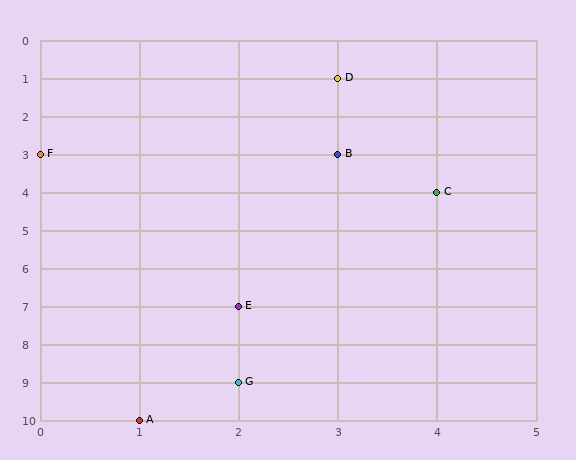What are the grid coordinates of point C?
Point C is at grid coordinates (4, 4).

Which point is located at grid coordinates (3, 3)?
Point B is at (3, 3).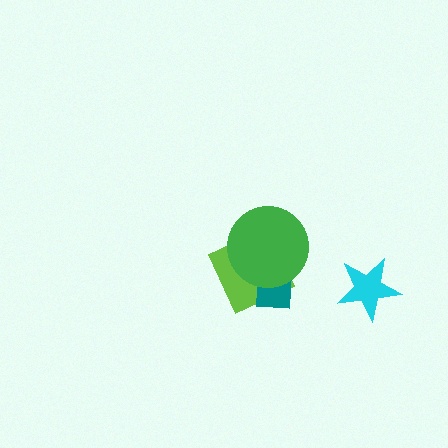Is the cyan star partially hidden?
No, no other shape covers it.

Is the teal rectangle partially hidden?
Yes, it is partially covered by another shape.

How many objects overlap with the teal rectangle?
2 objects overlap with the teal rectangle.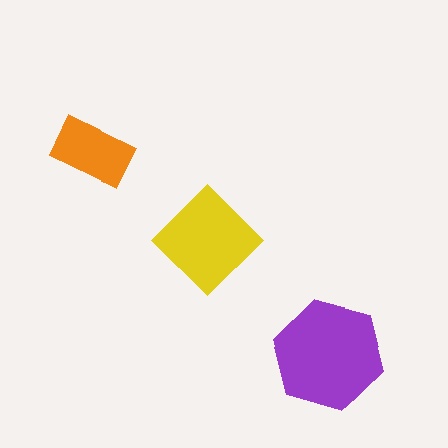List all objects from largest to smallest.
The purple hexagon, the yellow diamond, the orange rectangle.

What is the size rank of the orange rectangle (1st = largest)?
3rd.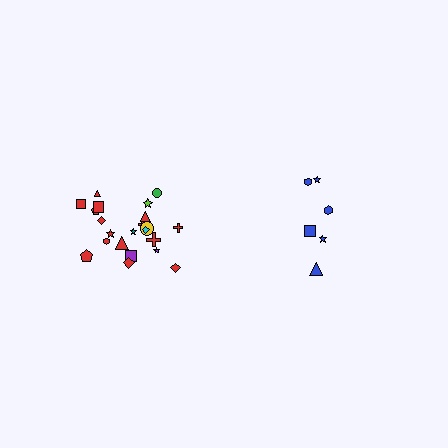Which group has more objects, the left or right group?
The left group.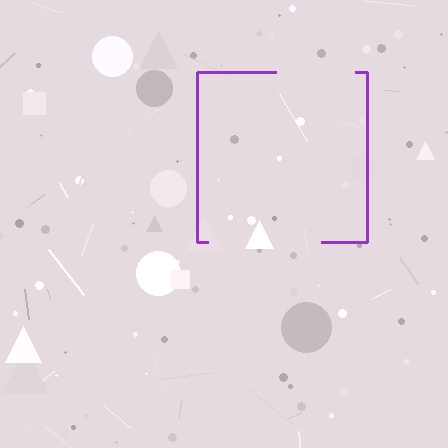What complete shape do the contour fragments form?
The contour fragments form a square.